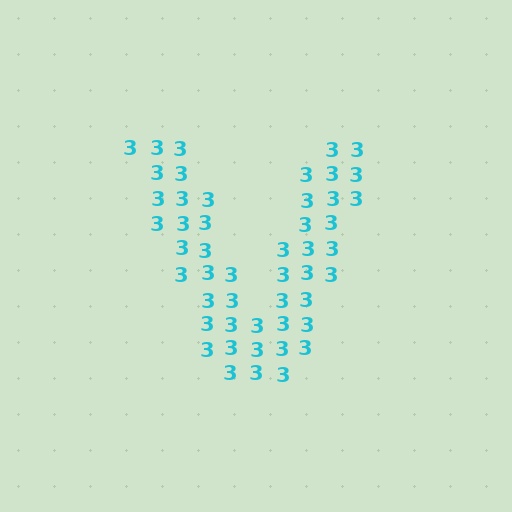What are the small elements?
The small elements are digit 3's.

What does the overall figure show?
The overall figure shows the letter V.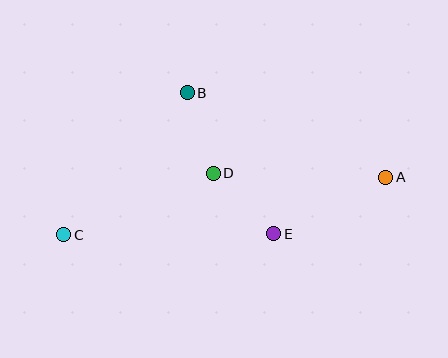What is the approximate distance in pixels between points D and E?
The distance between D and E is approximately 85 pixels.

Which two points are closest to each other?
Points B and D are closest to each other.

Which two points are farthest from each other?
Points A and C are farthest from each other.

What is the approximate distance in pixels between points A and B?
The distance between A and B is approximately 216 pixels.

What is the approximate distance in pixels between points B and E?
The distance between B and E is approximately 165 pixels.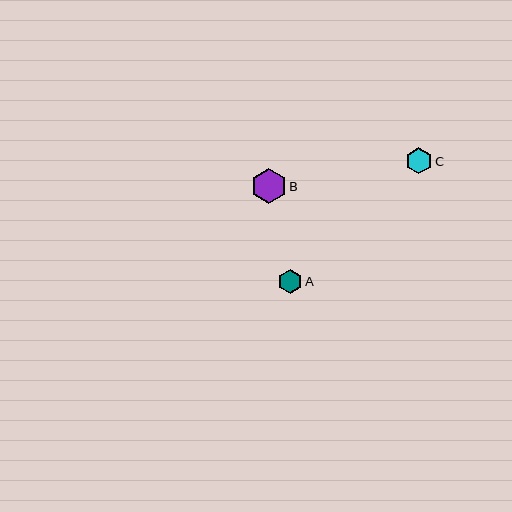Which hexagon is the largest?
Hexagon B is the largest with a size of approximately 35 pixels.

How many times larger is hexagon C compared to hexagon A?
Hexagon C is approximately 1.1 times the size of hexagon A.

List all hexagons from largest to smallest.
From largest to smallest: B, C, A.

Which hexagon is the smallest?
Hexagon A is the smallest with a size of approximately 24 pixels.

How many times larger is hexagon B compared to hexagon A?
Hexagon B is approximately 1.5 times the size of hexagon A.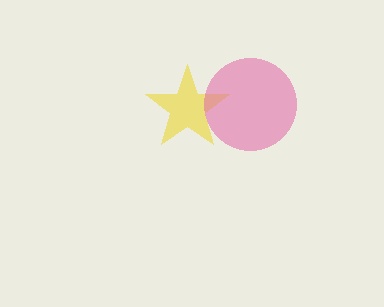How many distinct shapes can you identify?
There are 2 distinct shapes: a yellow star, a pink circle.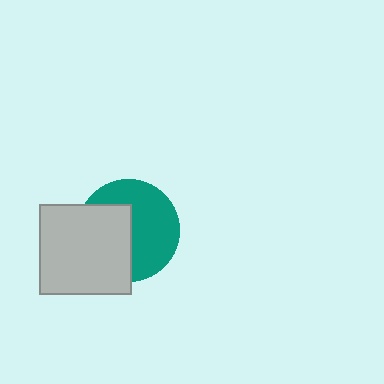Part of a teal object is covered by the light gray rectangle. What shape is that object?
It is a circle.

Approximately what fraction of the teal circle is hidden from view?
Roughly 44% of the teal circle is hidden behind the light gray rectangle.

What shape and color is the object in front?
The object in front is a light gray rectangle.